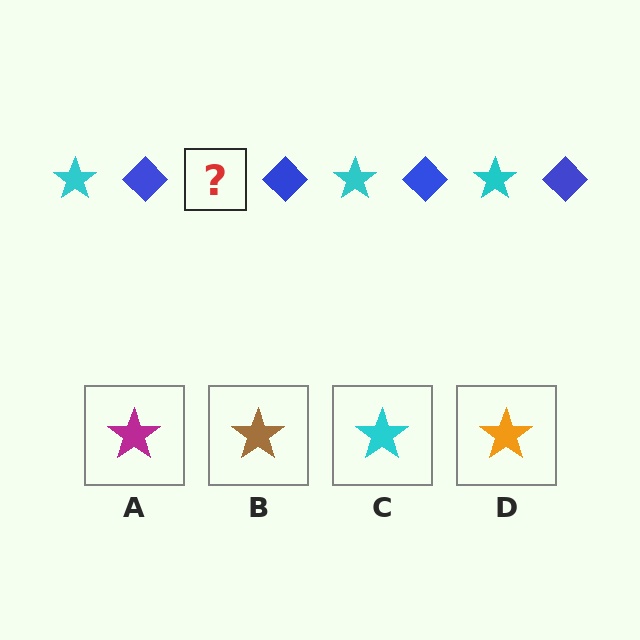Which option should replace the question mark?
Option C.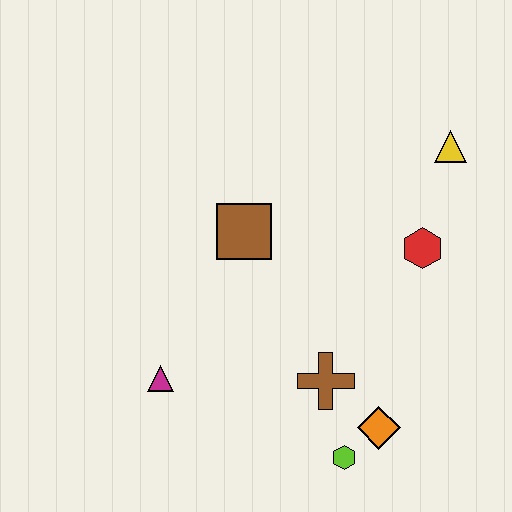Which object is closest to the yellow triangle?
The red hexagon is closest to the yellow triangle.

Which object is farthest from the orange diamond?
The yellow triangle is farthest from the orange diamond.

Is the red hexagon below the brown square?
Yes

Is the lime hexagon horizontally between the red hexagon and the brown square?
Yes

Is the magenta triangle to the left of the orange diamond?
Yes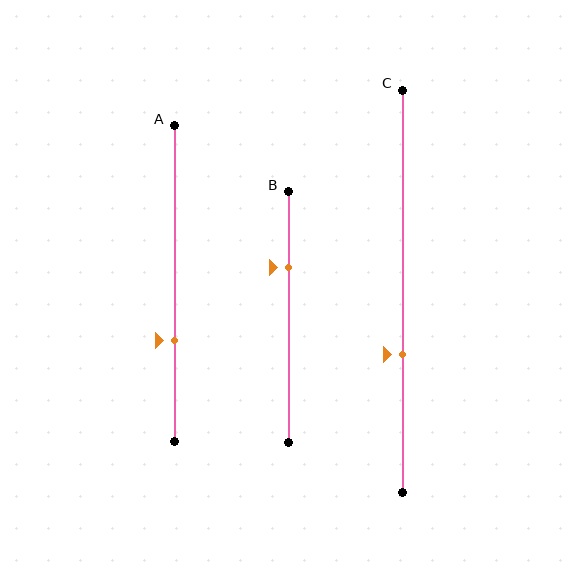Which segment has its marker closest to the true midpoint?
Segment C has its marker closest to the true midpoint.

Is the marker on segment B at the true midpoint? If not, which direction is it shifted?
No, the marker on segment B is shifted upward by about 20% of the segment length.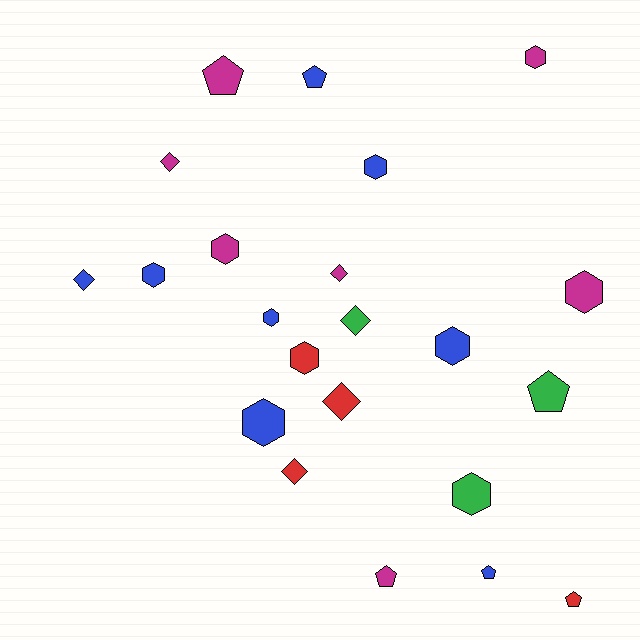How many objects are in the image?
There are 22 objects.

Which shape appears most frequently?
Hexagon, with 10 objects.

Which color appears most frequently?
Blue, with 8 objects.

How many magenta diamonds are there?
There are 2 magenta diamonds.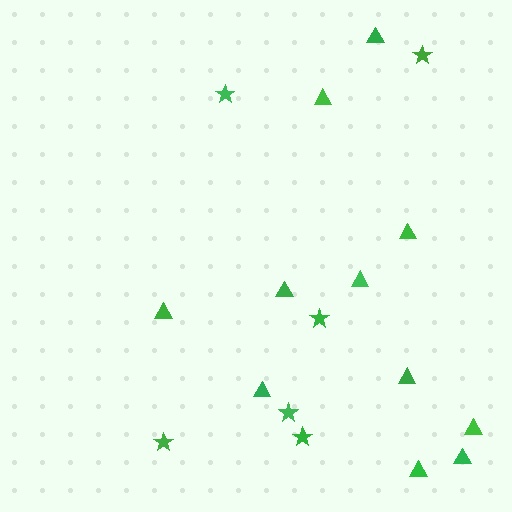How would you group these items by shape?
There are 2 groups: one group of stars (6) and one group of triangles (11).